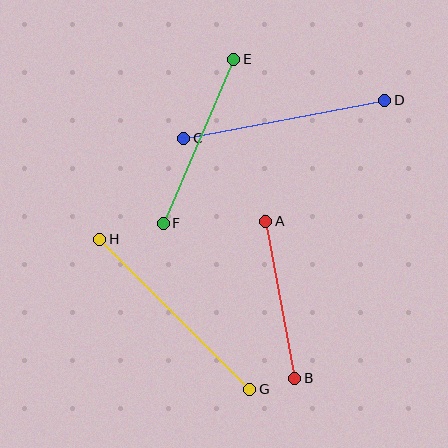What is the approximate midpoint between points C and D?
The midpoint is at approximately (284, 119) pixels.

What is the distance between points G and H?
The distance is approximately 212 pixels.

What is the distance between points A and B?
The distance is approximately 160 pixels.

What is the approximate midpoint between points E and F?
The midpoint is at approximately (198, 141) pixels.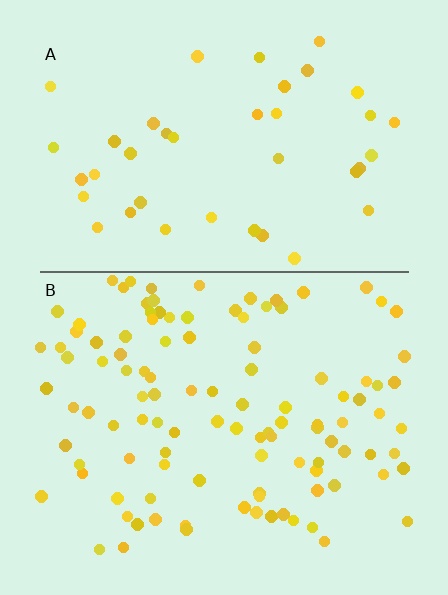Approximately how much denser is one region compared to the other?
Approximately 2.7× — region B over region A.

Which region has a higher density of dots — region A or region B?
B (the bottom).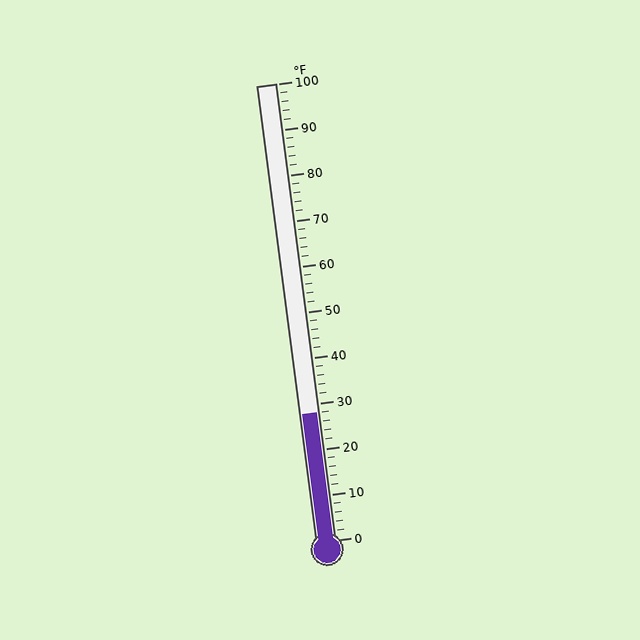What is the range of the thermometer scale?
The thermometer scale ranges from 0°F to 100°F.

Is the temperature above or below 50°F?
The temperature is below 50°F.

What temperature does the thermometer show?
The thermometer shows approximately 28°F.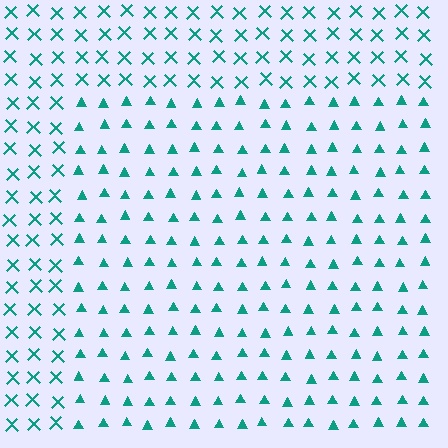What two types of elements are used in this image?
The image uses triangles inside the rectangle region and X marks outside it.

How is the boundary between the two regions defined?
The boundary is defined by a change in element shape: triangles inside vs. X marks outside. All elements share the same color and spacing.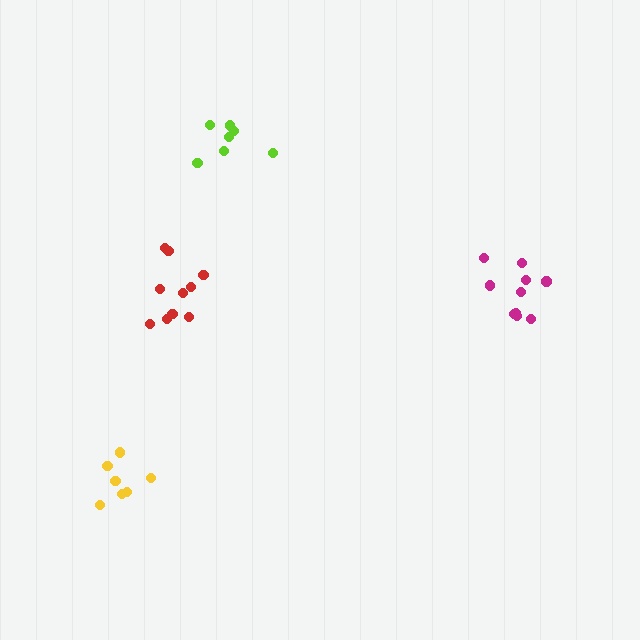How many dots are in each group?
Group 1: 10 dots, Group 2: 10 dots, Group 3: 7 dots, Group 4: 7 dots (34 total).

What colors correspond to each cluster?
The clusters are colored: magenta, red, lime, yellow.